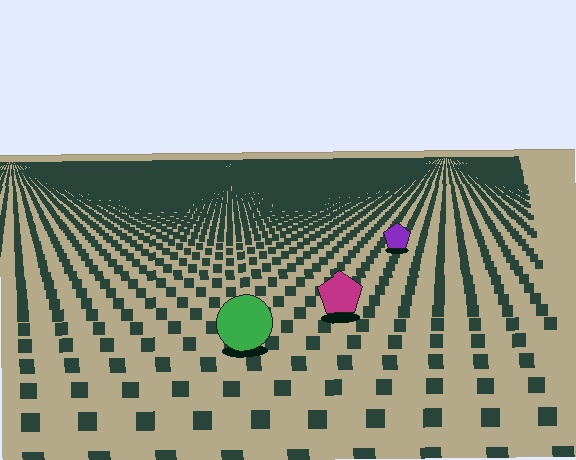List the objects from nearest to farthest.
From nearest to farthest: the green circle, the magenta pentagon, the purple pentagon.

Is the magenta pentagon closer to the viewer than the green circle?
No. The green circle is closer — you can tell from the texture gradient: the ground texture is coarser near it.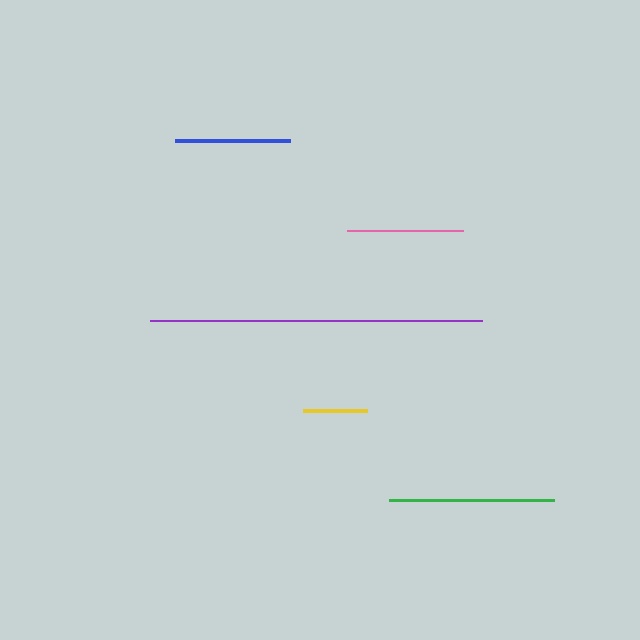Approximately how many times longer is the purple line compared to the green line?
The purple line is approximately 2.0 times the length of the green line.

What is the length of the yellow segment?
The yellow segment is approximately 64 pixels long.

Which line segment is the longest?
The purple line is the longest at approximately 332 pixels.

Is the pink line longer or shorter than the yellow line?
The pink line is longer than the yellow line.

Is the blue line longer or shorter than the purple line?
The purple line is longer than the blue line.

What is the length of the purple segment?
The purple segment is approximately 332 pixels long.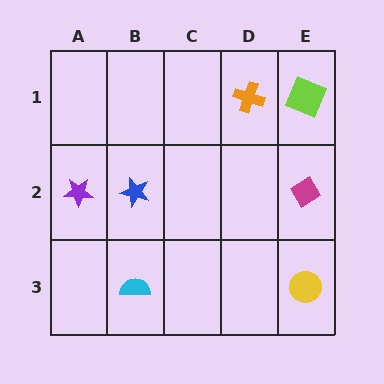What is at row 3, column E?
A yellow circle.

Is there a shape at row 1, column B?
No, that cell is empty.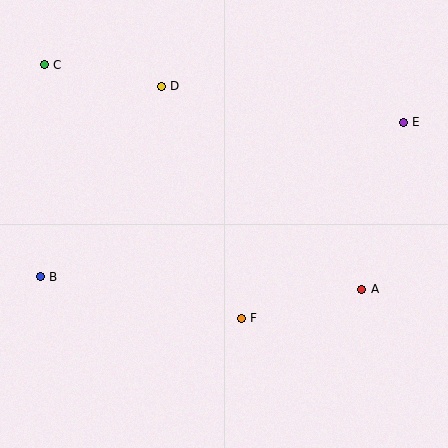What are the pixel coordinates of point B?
Point B is at (40, 277).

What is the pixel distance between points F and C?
The distance between F and C is 321 pixels.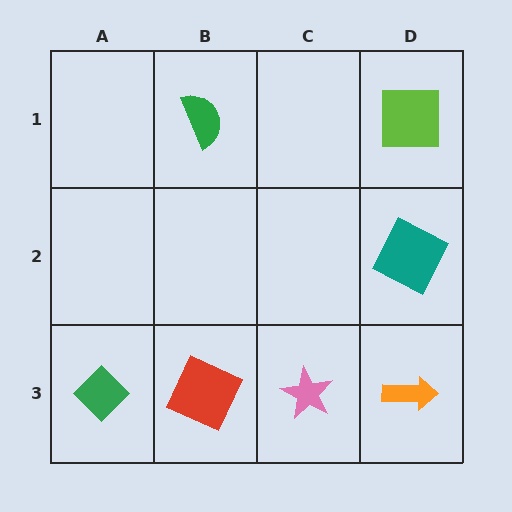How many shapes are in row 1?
2 shapes.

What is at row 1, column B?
A green semicircle.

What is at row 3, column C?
A pink star.